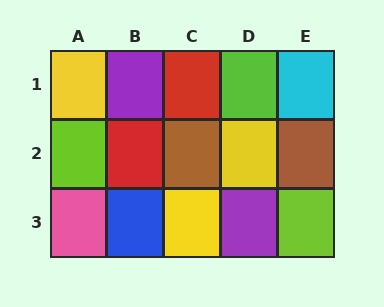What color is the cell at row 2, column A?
Lime.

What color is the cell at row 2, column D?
Yellow.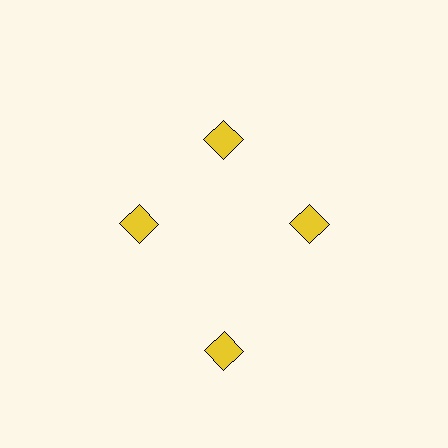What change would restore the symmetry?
The symmetry would be restored by moving it inward, back onto the ring so that all 4 diamonds sit at equal angles and equal distance from the center.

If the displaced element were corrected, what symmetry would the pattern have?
It would have 4-fold rotational symmetry — the pattern would map onto itself every 90 degrees.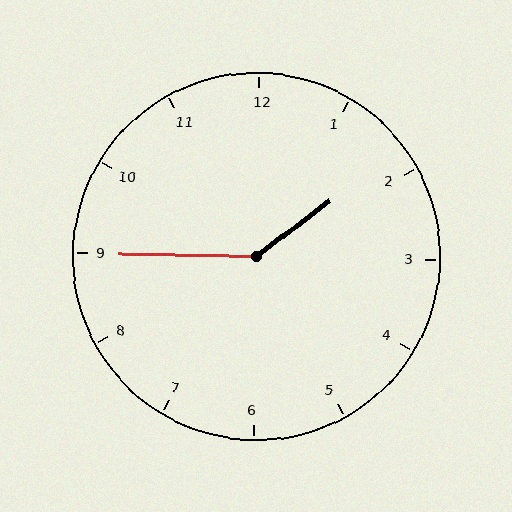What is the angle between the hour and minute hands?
Approximately 142 degrees.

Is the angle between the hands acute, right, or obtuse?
It is obtuse.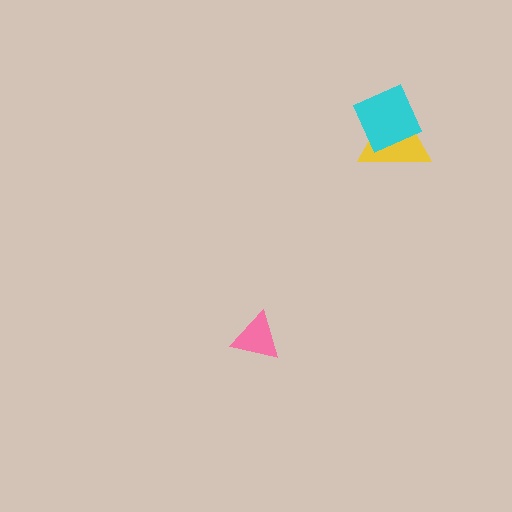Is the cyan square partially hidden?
No, no other shape covers it.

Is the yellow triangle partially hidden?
Yes, it is partially covered by another shape.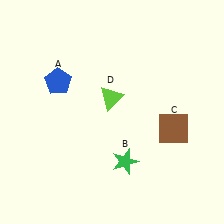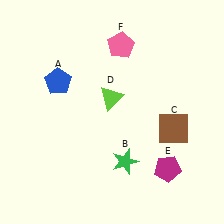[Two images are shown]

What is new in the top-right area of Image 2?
A pink pentagon (F) was added in the top-right area of Image 2.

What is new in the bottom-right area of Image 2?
A magenta pentagon (E) was added in the bottom-right area of Image 2.